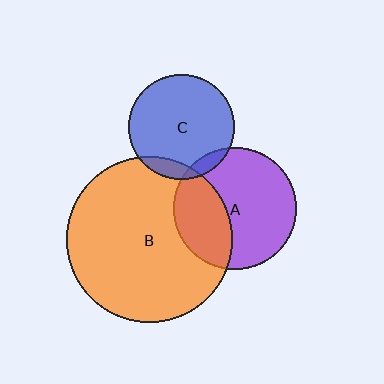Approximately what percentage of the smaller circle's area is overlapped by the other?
Approximately 10%.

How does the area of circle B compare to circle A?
Approximately 1.8 times.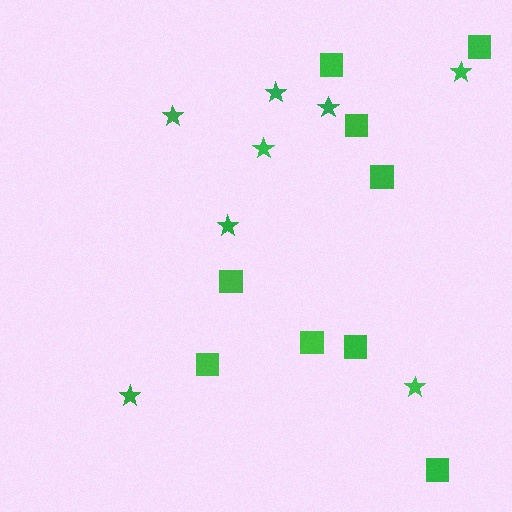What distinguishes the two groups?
There are 2 groups: one group of stars (8) and one group of squares (9).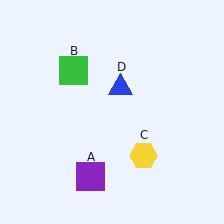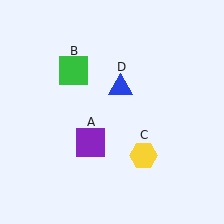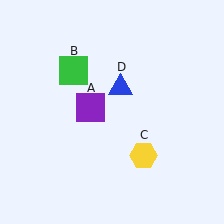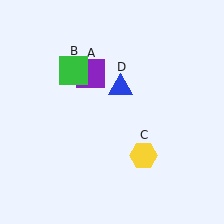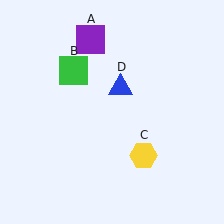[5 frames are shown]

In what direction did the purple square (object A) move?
The purple square (object A) moved up.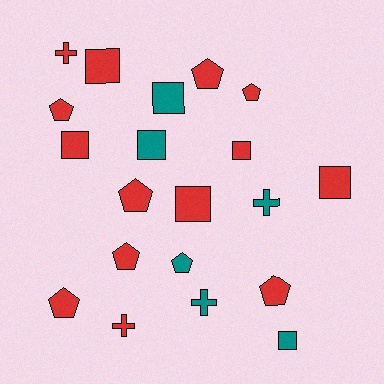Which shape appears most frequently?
Square, with 8 objects.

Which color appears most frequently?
Red, with 14 objects.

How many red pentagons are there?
There are 7 red pentagons.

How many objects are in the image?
There are 20 objects.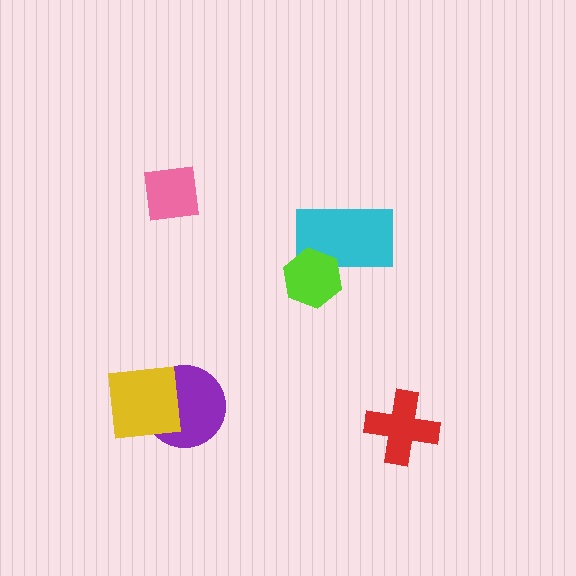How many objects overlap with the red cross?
0 objects overlap with the red cross.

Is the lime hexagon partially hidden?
No, no other shape covers it.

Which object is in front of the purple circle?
The yellow square is in front of the purple circle.